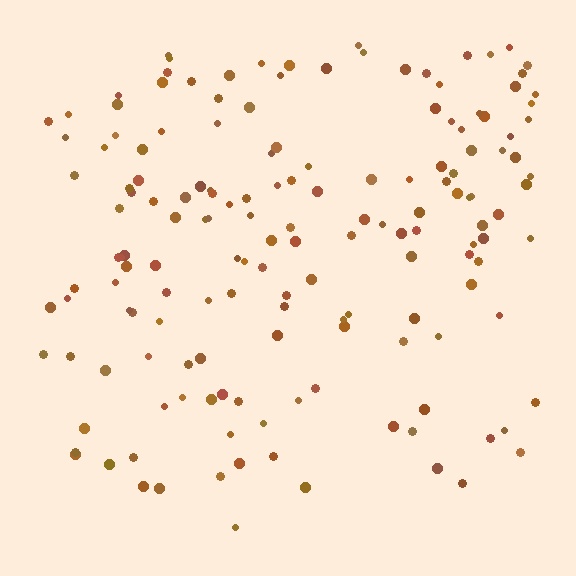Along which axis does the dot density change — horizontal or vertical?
Vertical.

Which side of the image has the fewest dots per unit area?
The bottom.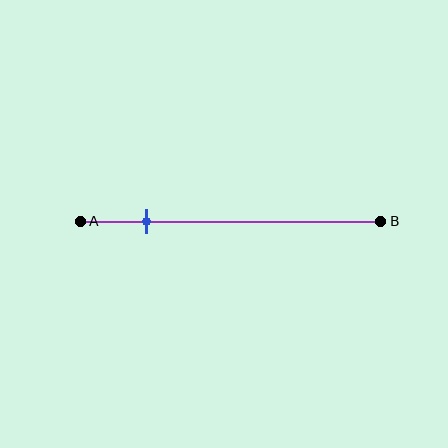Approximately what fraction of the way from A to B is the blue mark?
The blue mark is approximately 20% of the way from A to B.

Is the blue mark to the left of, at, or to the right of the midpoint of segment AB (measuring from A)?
The blue mark is to the left of the midpoint of segment AB.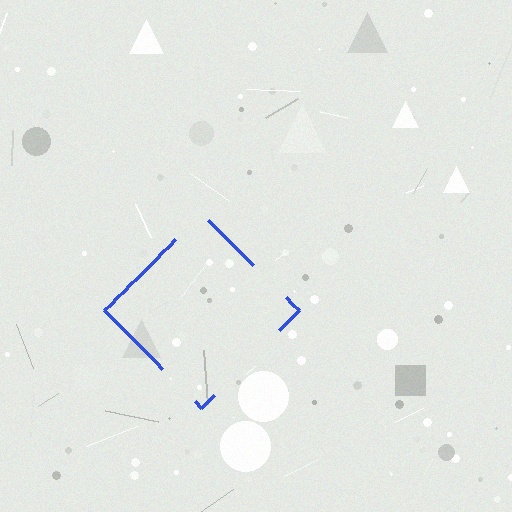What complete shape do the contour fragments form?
The contour fragments form a diamond.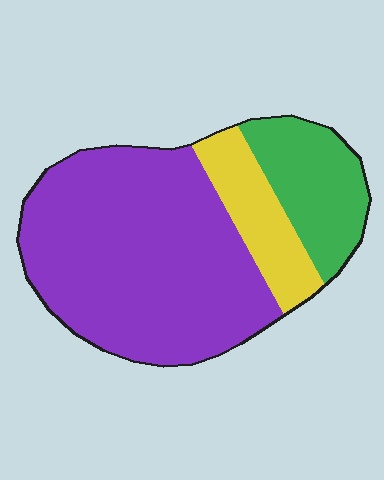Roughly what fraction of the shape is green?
Green takes up about one fifth (1/5) of the shape.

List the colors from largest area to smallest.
From largest to smallest: purple, green, yellow.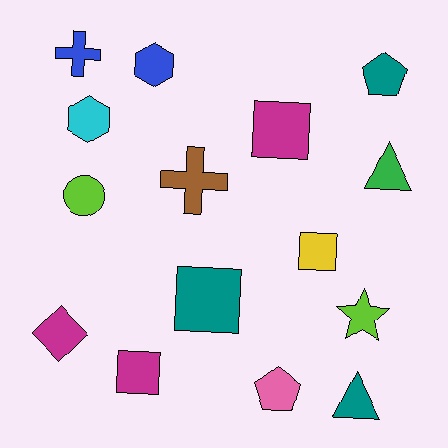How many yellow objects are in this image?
There is 1 yellow object.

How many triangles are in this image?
There are 2 triangles.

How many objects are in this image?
There are 15 objects.